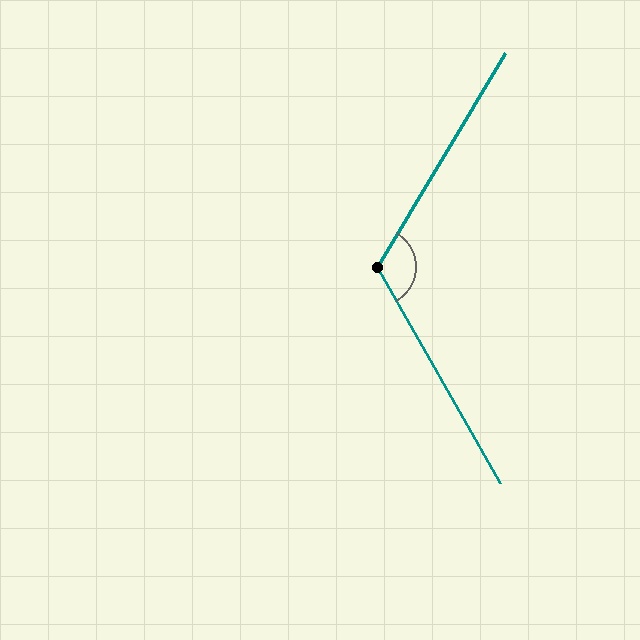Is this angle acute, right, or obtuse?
It is obtuse.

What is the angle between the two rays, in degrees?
Approximately 119 degrees.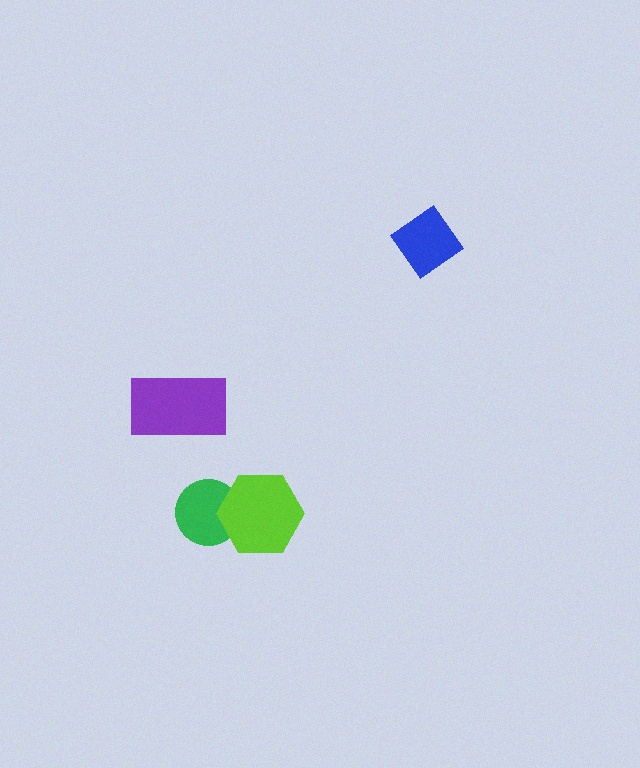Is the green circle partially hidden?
Yes, it is partially covered by another shape.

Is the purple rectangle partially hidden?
No, no other shape covers it.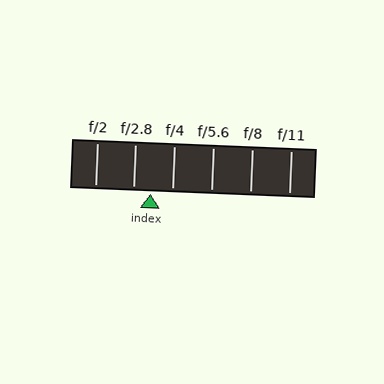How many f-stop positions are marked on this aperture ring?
There are 6 f-stop positions marked.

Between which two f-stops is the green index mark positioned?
The index mark is between f/2.8 and f/4.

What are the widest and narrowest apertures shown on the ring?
The widest aperture shown is f/2 and the narrowest is f/11.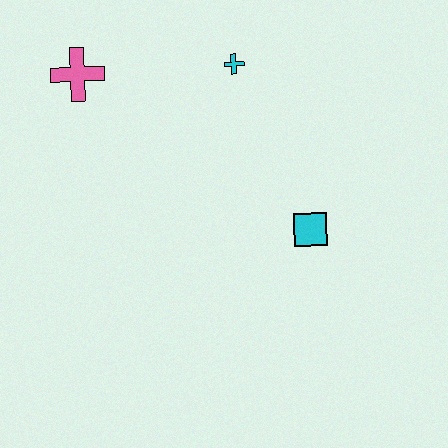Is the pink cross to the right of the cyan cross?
No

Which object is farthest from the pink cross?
The cyan square is farthest from the pink cross.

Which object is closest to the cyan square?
The cyan cross is closest to the cyan square.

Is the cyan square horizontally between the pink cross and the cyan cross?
No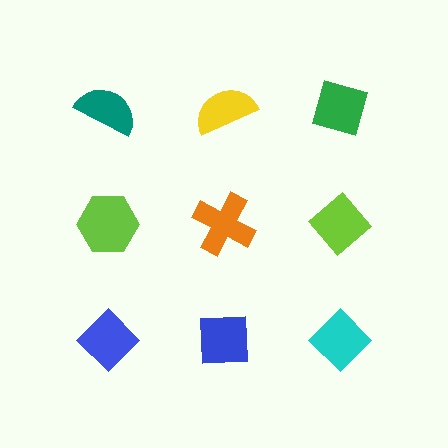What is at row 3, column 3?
A cyan diamond.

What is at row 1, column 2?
A yellow semicircle.